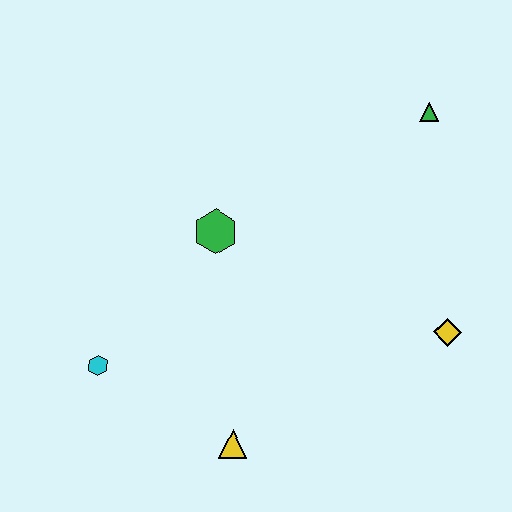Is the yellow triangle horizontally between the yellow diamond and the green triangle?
No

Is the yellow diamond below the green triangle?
Yes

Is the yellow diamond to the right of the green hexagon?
Yes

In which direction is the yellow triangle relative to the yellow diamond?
The yellow triangle is to the left of the yellow diamond.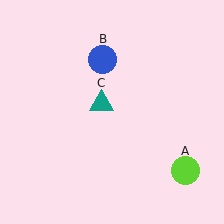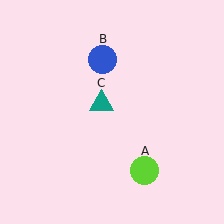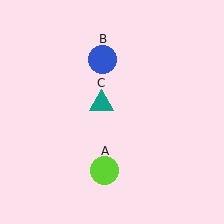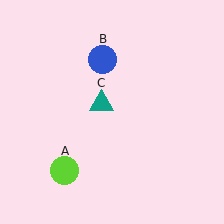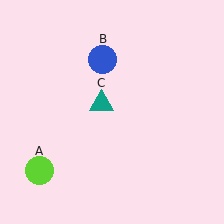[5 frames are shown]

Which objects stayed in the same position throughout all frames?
Blue circle (object B) and teal triangle (object C) remained stationary.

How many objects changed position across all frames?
1 object changed position: lime circle (object A).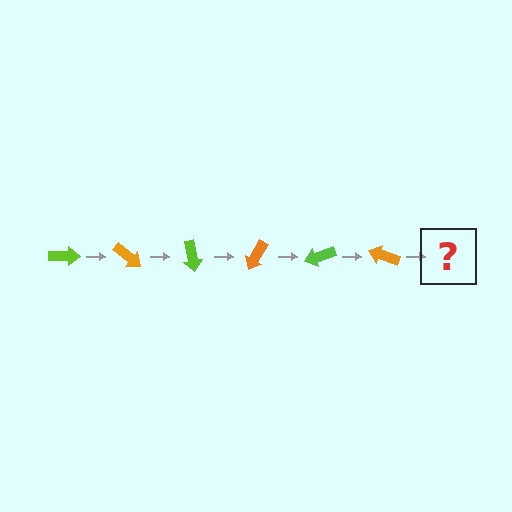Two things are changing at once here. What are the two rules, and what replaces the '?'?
The two rules are that it rotates 40 degrees each step and the color cycles through lime and orange. The '?' should be a lime arrow, rotated 240 degrees from the start.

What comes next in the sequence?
The next element should be a lime arrow, rotated 240 degrees from the start.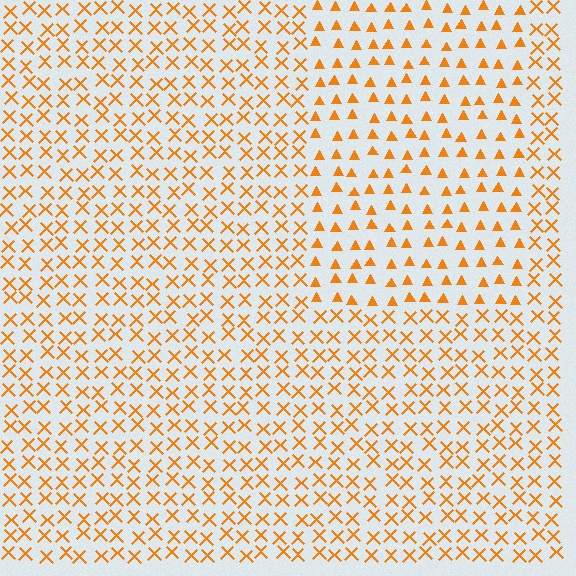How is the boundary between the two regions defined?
The boundary is defined by a change in element shape: triangles inside vs. X marks outside. All elements share the same color and spacing.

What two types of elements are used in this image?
The image uses triangles inside the rectangle region and X marks outside it.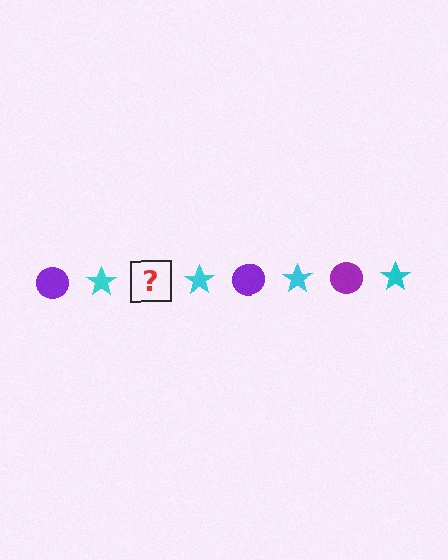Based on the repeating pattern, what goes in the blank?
The blank should be a purple circle.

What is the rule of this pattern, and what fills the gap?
The rule is that the pattern alternates between purple circle and cyan star. The gap should be filled with a purple circle.